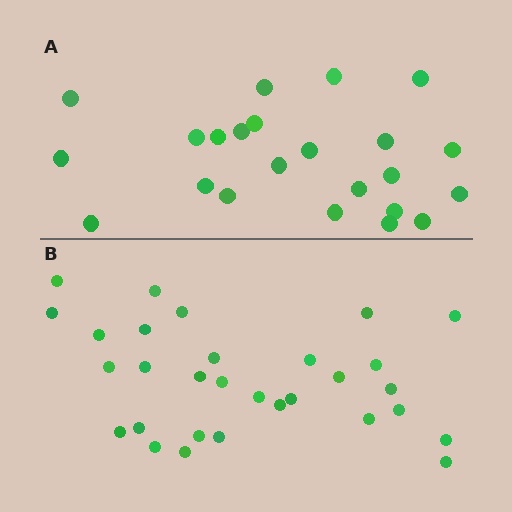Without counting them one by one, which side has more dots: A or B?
Region B (the bottom region) has more dots.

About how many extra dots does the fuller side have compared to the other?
Region B has roughly 8 or so more dots than region A.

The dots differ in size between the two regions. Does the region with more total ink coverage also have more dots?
No. Region A has more total ink coverage because its dots are larger, but region B actually contains more individual dots. Total area can be misleading — the number of items is what matters here.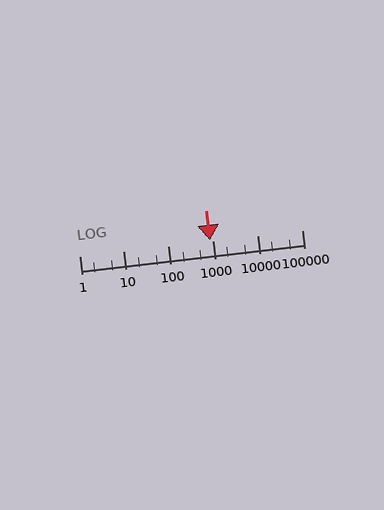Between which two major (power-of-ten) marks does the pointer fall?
The pointer is between 100 and 1000.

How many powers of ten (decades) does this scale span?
The scale spans 5 decades, from 1 to 100000.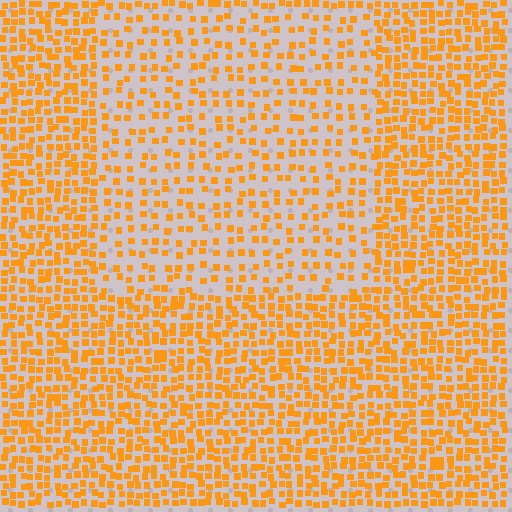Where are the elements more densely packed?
The elements are more densely packed outside the rectangle boundary.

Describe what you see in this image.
The image contains small orange elements arranged at two different densities. A rectangle-shaped region is visible where the elements are less densely packed than the surrounding area.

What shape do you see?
I see a rectangle.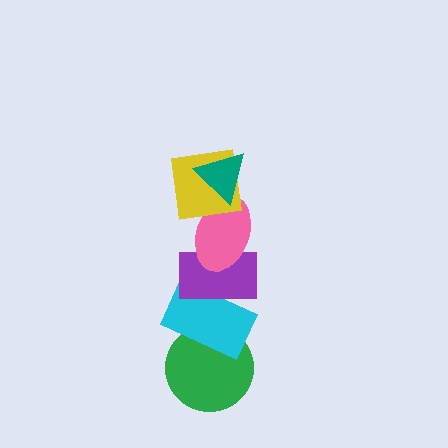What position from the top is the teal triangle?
The teal triangle is 1st from the top.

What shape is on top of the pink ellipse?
The yellow square is on top of the pink ellipse.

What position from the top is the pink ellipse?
The pink ellipse is 3rd from the top.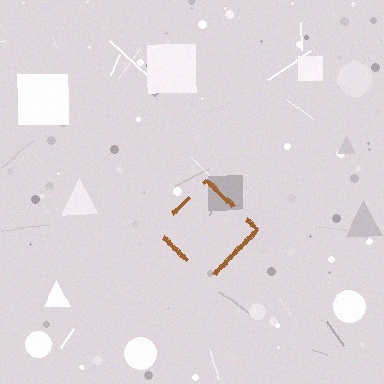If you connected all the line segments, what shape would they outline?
They would outline a diamond.